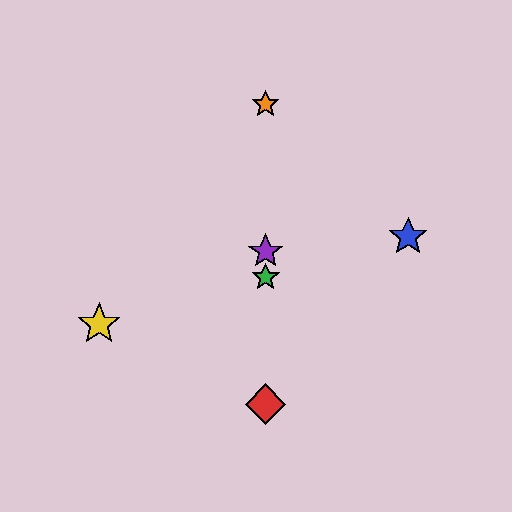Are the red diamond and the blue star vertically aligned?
No, the red diamond is at x≈266 and the blue star is at x≈408.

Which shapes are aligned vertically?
The red diamond, the green star, the purple star, the orange star are aligned vertically.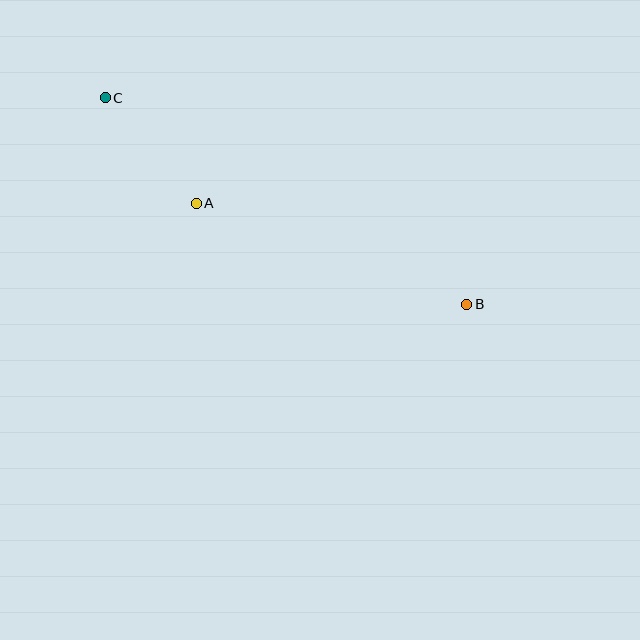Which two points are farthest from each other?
Points B and C are farthest from each other.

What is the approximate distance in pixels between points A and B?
The distance between A and B is approximately 289 pixels.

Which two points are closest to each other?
Points A and C are closest to each other.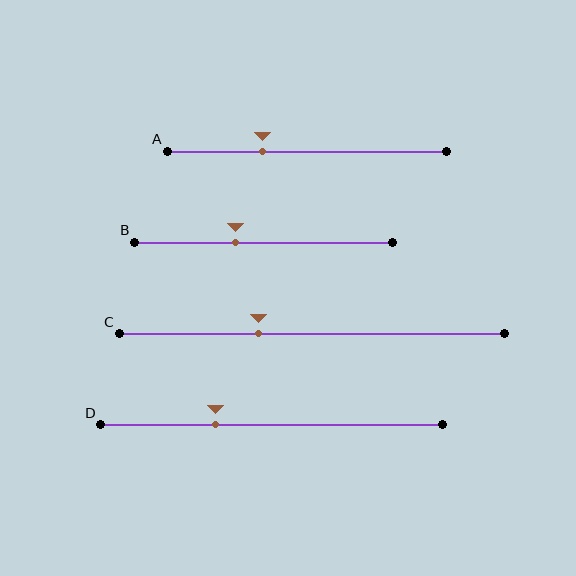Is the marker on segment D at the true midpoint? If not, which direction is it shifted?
No, the marker on segment D is shifted to the left by about 16% of the segment length.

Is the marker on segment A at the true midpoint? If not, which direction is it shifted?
No, the marker on segment A is shifted to the left by about 16% of the segment length.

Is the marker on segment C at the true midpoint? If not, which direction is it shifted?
No, the marker on segment C is shifted to the left by about 14% of the segment length.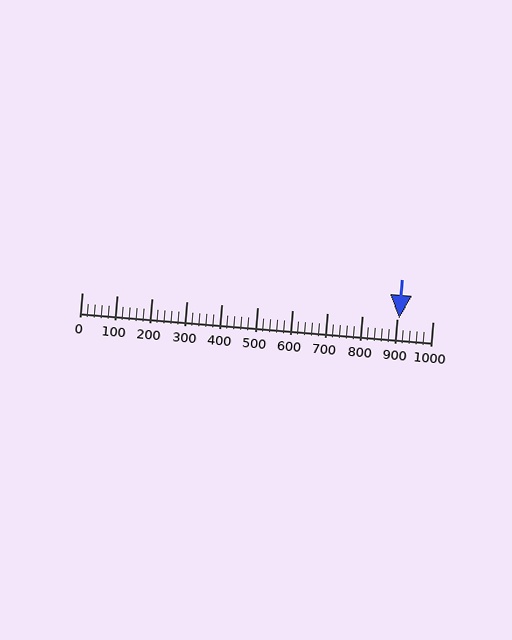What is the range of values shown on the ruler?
The ruler shows values from 0 to 1000.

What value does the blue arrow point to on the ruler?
The blue arrow points to approximately 904.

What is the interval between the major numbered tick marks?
The major tick marks are spaced 100 units apart.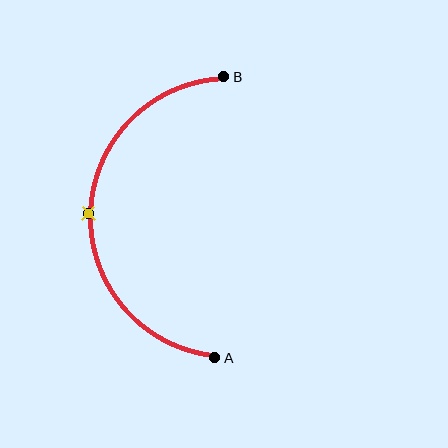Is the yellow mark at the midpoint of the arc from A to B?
Yes. The yellow mark lies on the arc at equal arc-length from both A and B — it is the arc midpoint.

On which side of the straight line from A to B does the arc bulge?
The arc bulges to the left of the straight line connecting A and B.